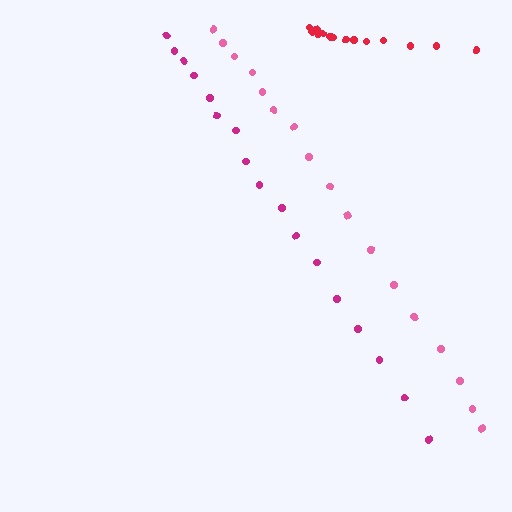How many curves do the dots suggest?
There are 3 distinct paths.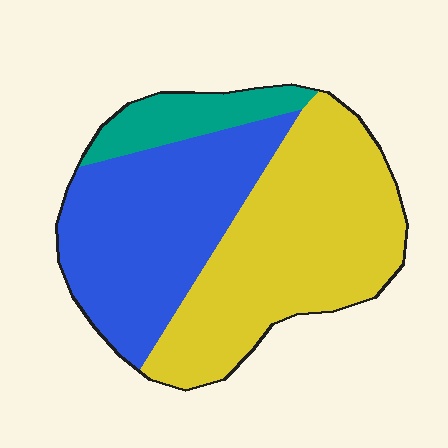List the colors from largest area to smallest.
From largest to smallest: yellow, blue, teal.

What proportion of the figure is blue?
Blue covers around 40% of the figure.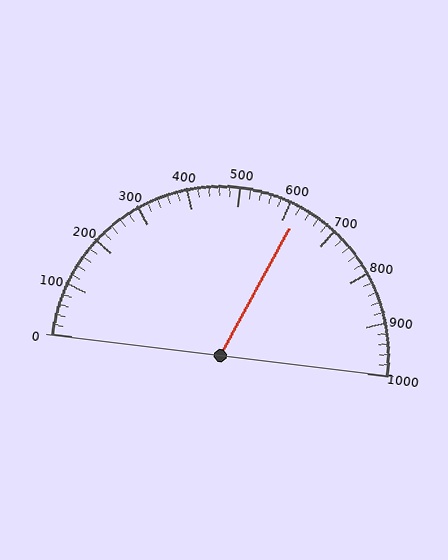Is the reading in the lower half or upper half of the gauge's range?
The reading is in the upper half of the range (0 to 1000).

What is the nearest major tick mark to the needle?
The nearest major tick mark is 600.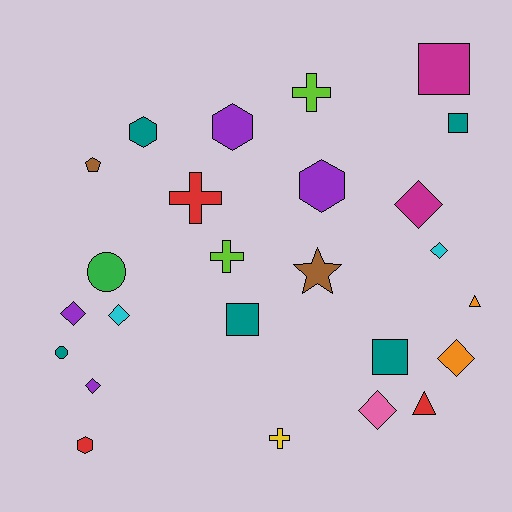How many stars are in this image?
There is 1 star.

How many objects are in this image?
There are 25 objects.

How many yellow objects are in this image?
There is 1 yellow object.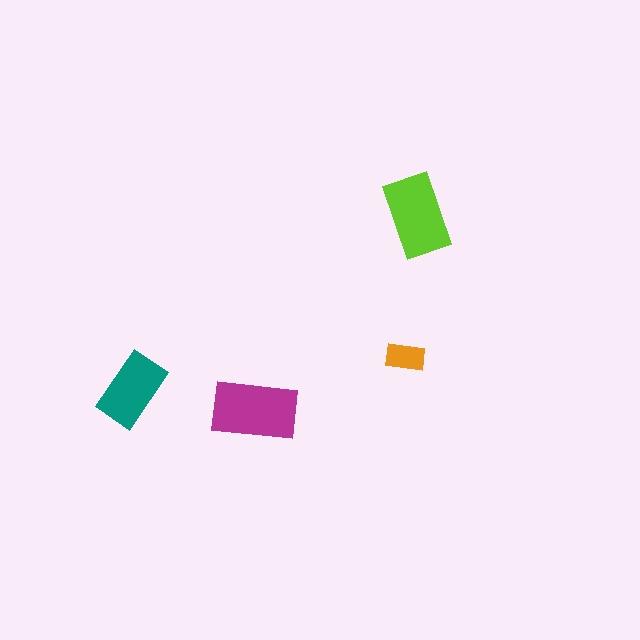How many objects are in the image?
There are 4 objects in the image.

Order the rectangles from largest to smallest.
the magenta one, the lime one, the teal one, the orange one.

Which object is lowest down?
The magenta rectangle is bottommost.